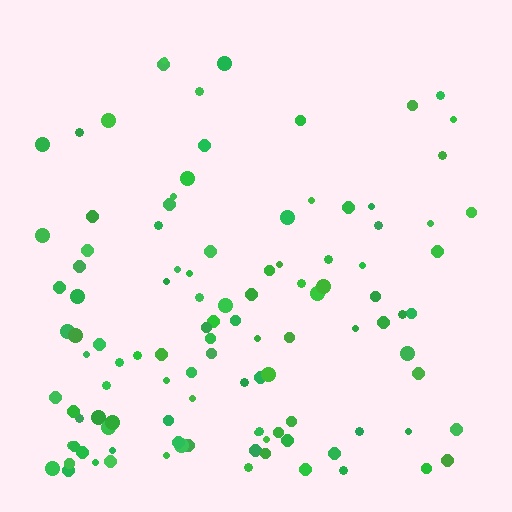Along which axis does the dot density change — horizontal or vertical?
Vertical.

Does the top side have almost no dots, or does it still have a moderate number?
Still a moderate number, just noticeably fewer than the bottom.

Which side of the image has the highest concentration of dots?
The bottom.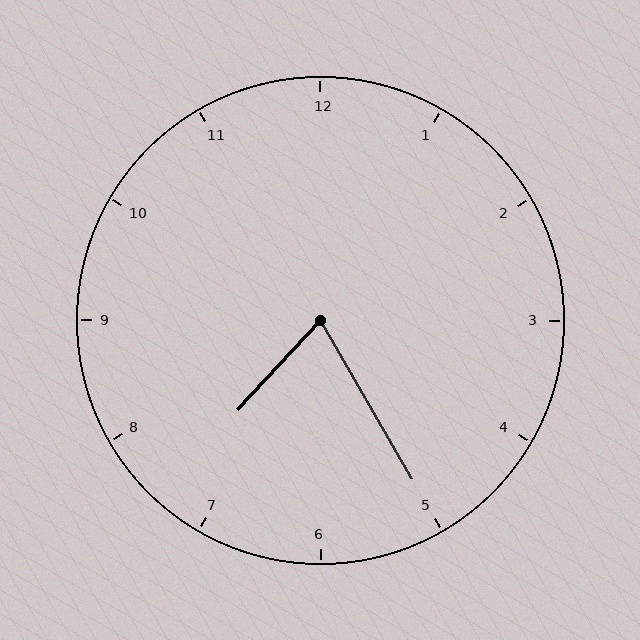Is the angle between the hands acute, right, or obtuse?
It is acute.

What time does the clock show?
7:25.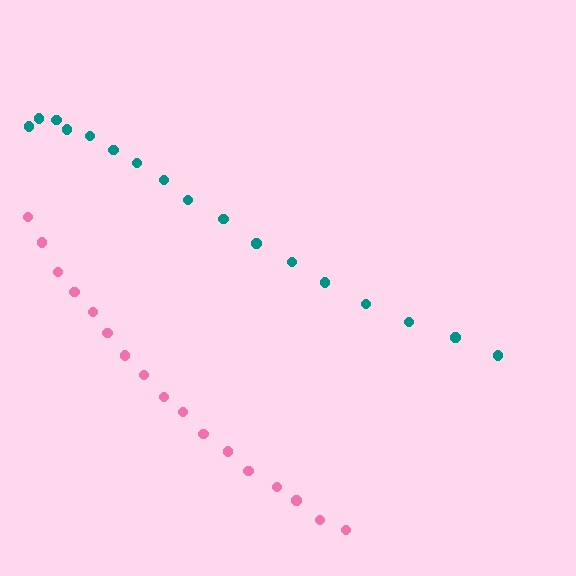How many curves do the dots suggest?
There are 2 distinct paths.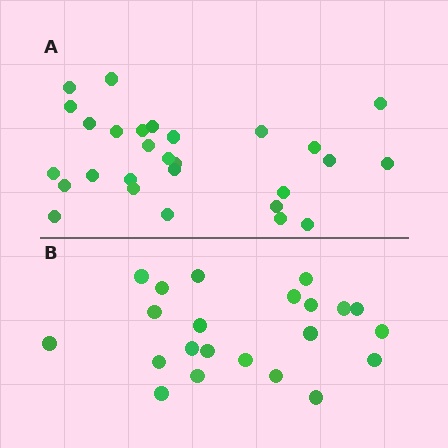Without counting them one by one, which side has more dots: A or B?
Region A (the top region) has more dots.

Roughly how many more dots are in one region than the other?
Region A has about 6 more dots than region B.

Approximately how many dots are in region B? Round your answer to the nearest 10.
About 20 dots. (The exact count is 22, which rounds to 20.)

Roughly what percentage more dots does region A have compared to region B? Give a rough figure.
About 25% more.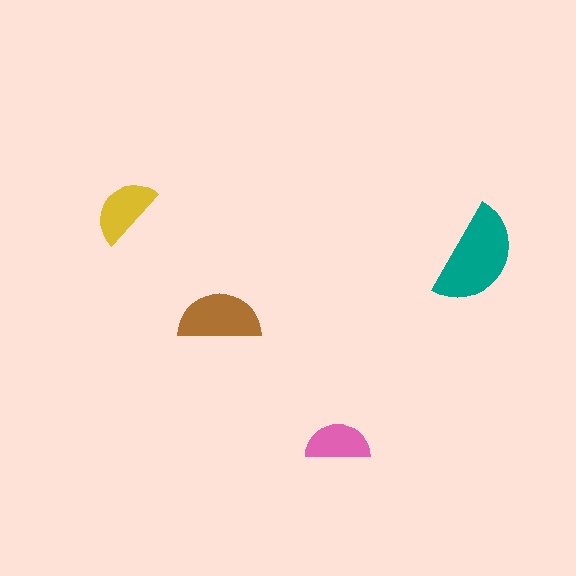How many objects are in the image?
There are 4 objects in the image.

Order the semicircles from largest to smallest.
the teal one, the brown one, the yellow one, the pink one.